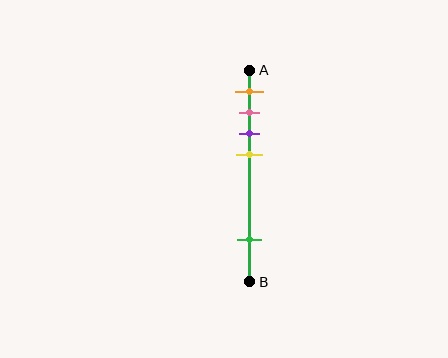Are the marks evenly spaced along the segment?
No, the marks are not evenly spaced.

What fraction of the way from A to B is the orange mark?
The orange mark is approximately 10% (0.1) of the way from A to B.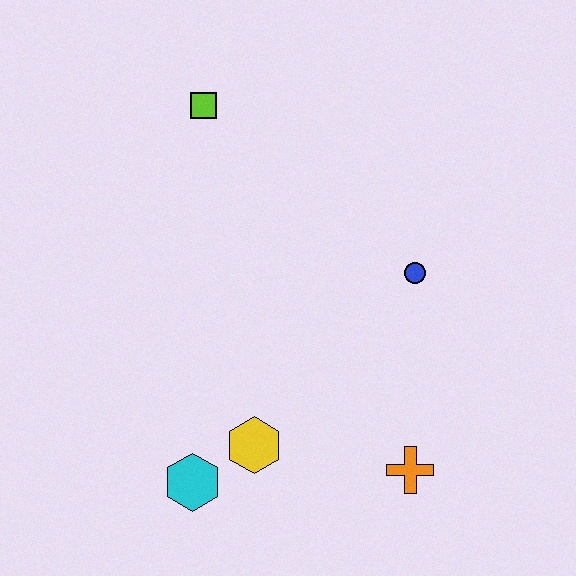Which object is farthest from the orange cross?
The lime square is farthest from the orange cross.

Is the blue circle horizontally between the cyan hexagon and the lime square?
No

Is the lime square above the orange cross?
Yes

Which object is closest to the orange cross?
The yellow hexagon is closest to the orange cross.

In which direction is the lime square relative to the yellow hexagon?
The lime square is above the yellow hexagon.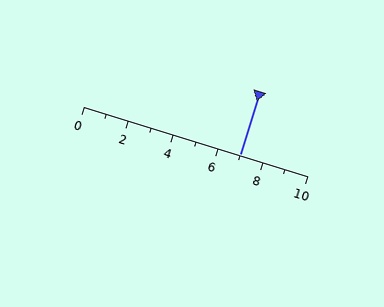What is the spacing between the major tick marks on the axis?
The major ticks are spaced 2 apart.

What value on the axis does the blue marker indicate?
The marker indicates approximately 7.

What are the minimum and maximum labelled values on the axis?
The axis runs from 0 to 10.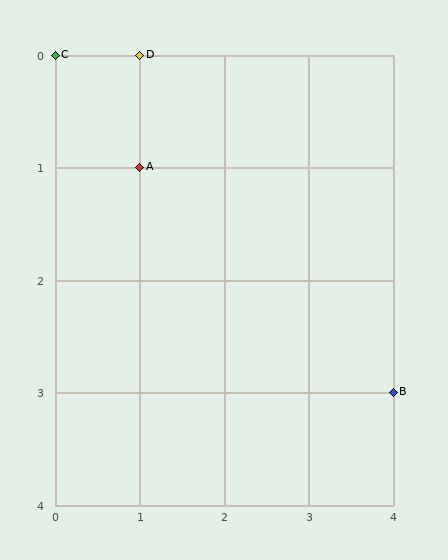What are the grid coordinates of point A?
Point A is at grid coordinates (1, 1).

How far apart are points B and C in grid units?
Points B and C are 4 columns and 3 rows apart (about 5.0 grid units diagonally).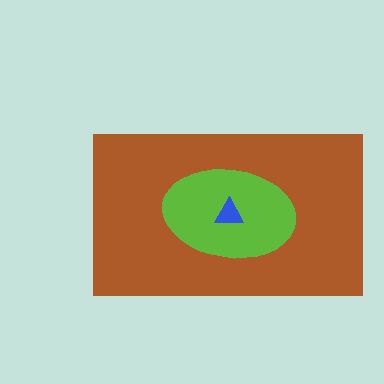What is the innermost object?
The blue triangle.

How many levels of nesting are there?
3.